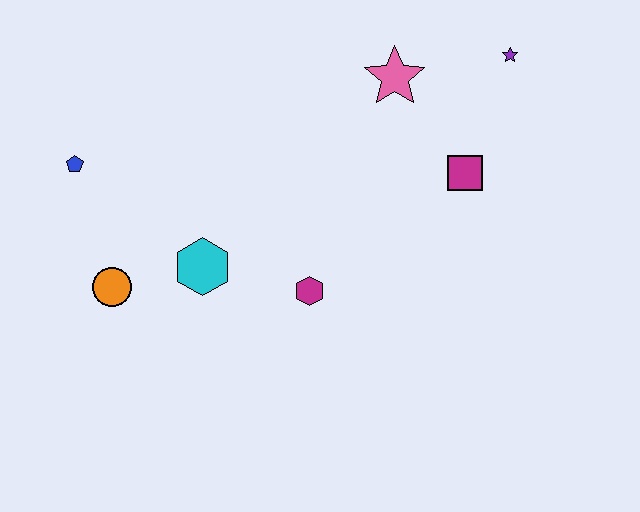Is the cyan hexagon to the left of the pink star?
Yes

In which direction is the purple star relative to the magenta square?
The purple star is above the magenta square.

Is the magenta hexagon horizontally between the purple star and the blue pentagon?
Yes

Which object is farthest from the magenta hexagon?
The purple star is farthest from the magenta hexagon.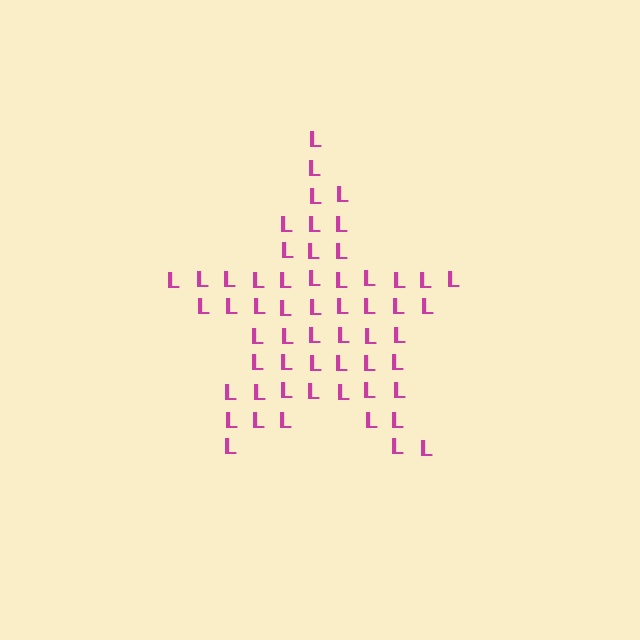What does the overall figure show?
The overall figure shows a star.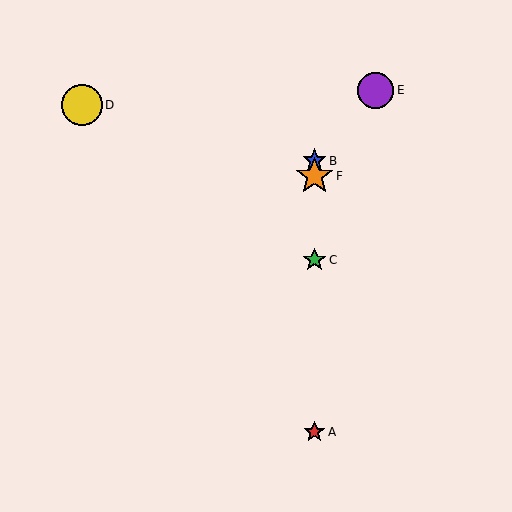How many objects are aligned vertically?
4 objects (A, B, C, F) are aligned vertically.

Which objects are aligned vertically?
Objects A, B, C, F are aligned vertically.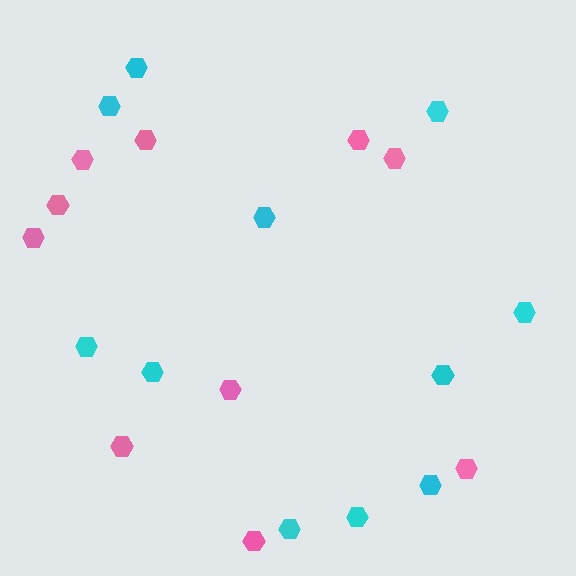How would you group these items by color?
There are 2 groups: one group of pink hexagons (10) and one group of cyan hexagons (11).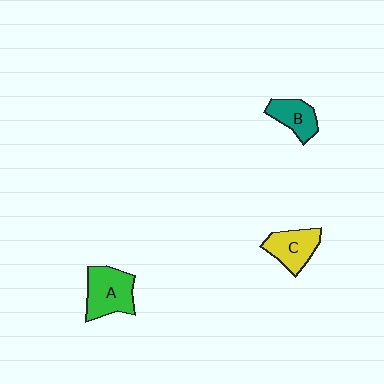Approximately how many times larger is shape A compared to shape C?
Approximately 1.3 times.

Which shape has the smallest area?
Shape B (teal).